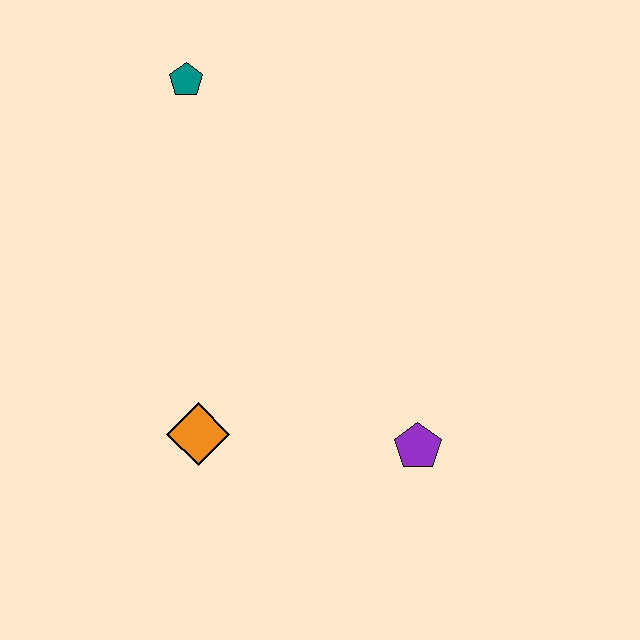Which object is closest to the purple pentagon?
The orange diamond is closest to the purple pentagon.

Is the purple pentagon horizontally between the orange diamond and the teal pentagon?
No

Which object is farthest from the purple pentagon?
The teal pentagon is farthest from the purple pentagon.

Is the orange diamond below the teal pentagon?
Yes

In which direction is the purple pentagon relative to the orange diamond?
The purple pentagon is to the right of the orange diamond.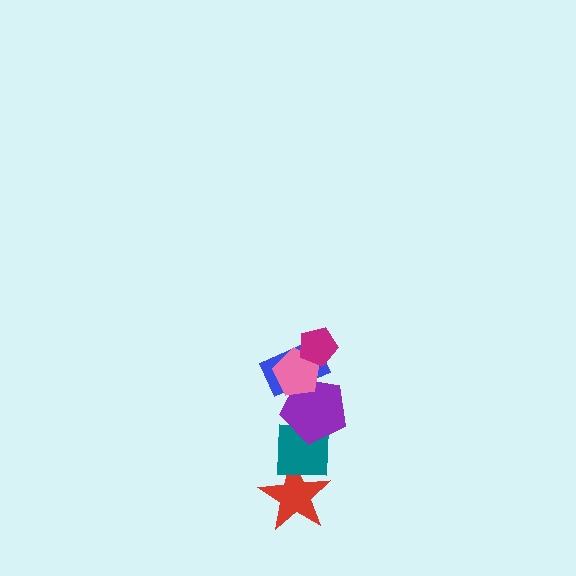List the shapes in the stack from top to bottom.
From top to bottom: the magenta pentagon, the pink pentagon, the blue rectangle, the purple pentagon, the teal square, the red star.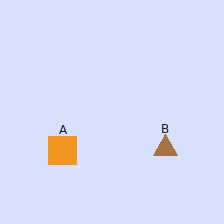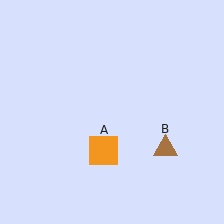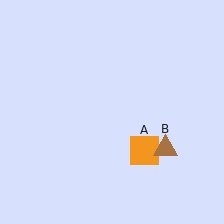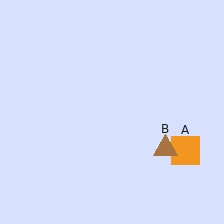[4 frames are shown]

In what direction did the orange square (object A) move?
The orange square (object A) moved right.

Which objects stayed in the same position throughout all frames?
Brown triangle (object B) remained stationary.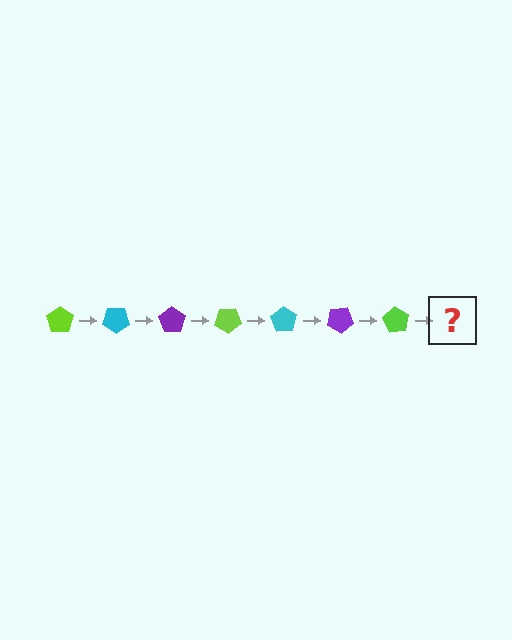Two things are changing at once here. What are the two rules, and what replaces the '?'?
The two rules are that it rotates 35 degrees each step and the color cycles through lime, cyan, and purple. The '?' should be a cyan pentagon, rotated 245 degrees from the start.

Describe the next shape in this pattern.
It should be a cyan pentagon, rotated 245 degrees from the start.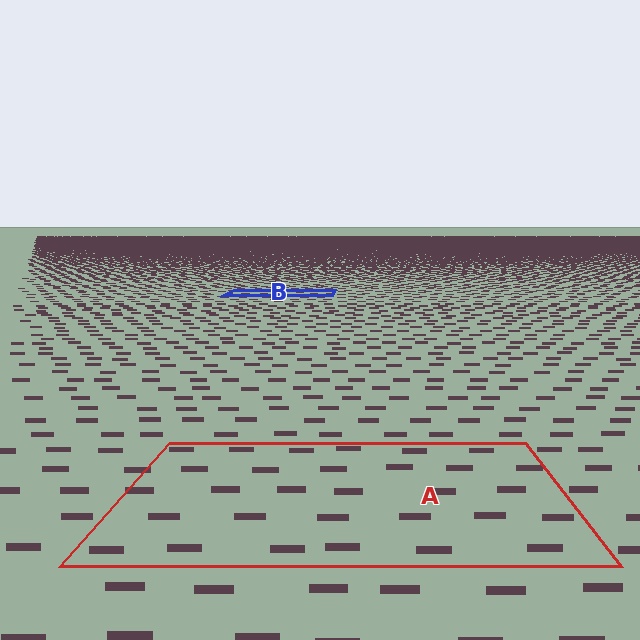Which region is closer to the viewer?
Region A is closer. The texture elements there are larger and more spread out.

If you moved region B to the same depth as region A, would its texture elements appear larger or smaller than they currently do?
They would appear larger. At a closer depth, the same texture elements are projected at a bigger on-screen size.